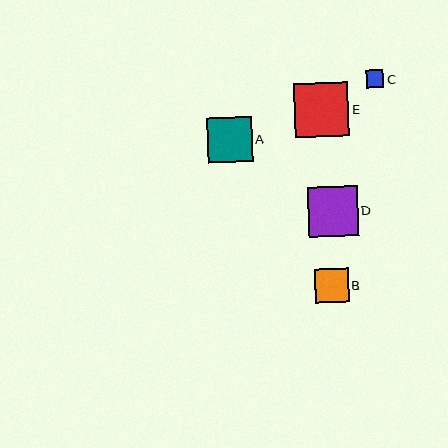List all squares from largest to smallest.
From largest to smallest: E, D, A, B, C.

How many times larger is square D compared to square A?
Square D is approximately 1.1 times the size of square A.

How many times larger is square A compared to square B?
Square A is approximately 1.3 times the size of square B.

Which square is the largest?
Square E is the largest with a size of approximately 54 pixels.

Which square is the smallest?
Square C is the smallest with a size of approximately 18 pixels.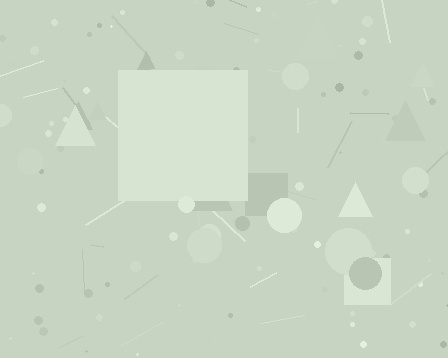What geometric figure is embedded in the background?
A square is embedded in the background.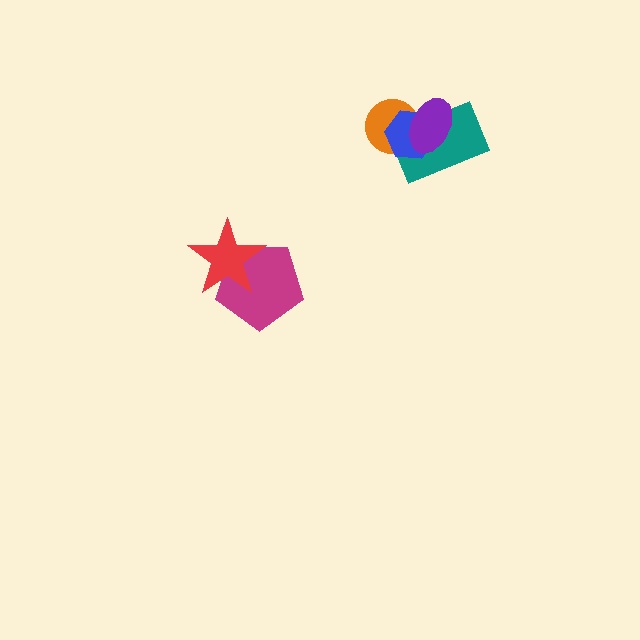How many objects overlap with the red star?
1 object overlaps with the red star.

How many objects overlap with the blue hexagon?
3 objects overlap with the blue hexagon.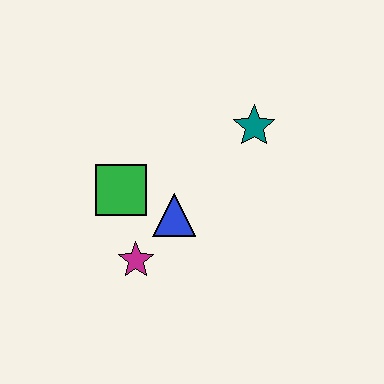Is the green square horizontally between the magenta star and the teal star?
No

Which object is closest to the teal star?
The blue triangle is closest to the teal star.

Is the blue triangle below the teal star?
Yes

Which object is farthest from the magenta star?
The teal star is farthest from the magenta star.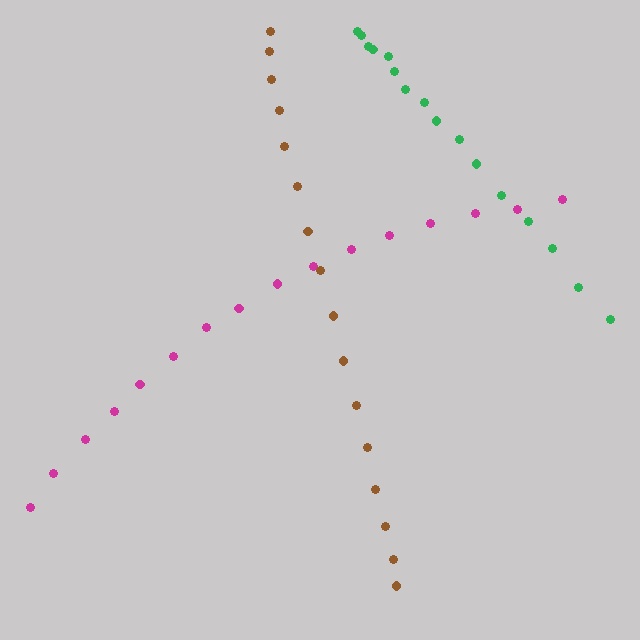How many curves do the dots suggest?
There are 3 distinct paths.